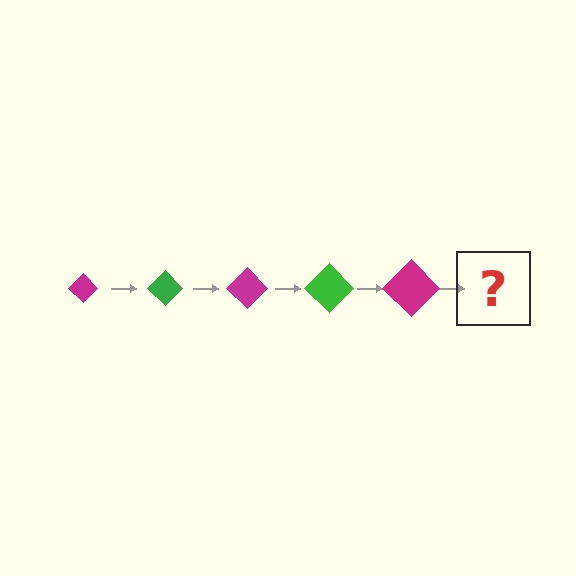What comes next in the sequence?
The next element should be a green diamond, larger than the previous one.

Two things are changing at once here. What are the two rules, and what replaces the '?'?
The two rules are that the diamond grows larger each step and the color cycles through magenta and green. The '?' should be a green diamond, larger than the previous one.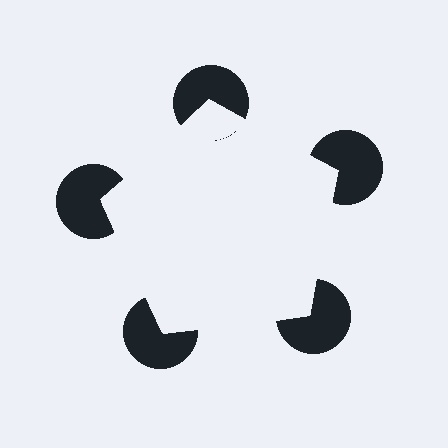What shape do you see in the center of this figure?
An illusory pentagon — its edges are inferred from the aligned wedge cuts in the pac-man discs, not physically drawn.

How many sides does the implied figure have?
5 sides.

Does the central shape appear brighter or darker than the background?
It typically appears slightly brighter than the background, even though no actual brightness change is drawn.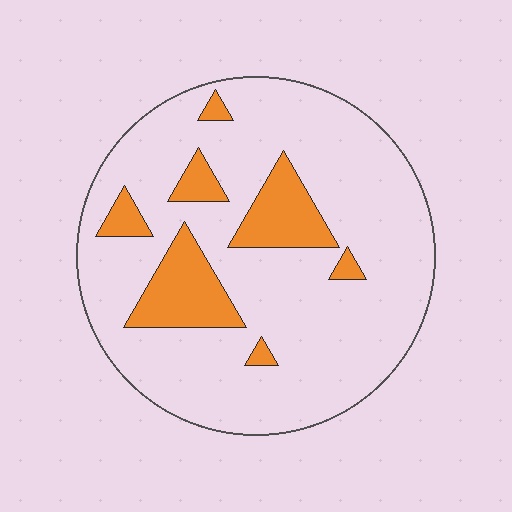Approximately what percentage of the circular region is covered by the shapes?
Approximately 15%.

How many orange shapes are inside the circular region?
7.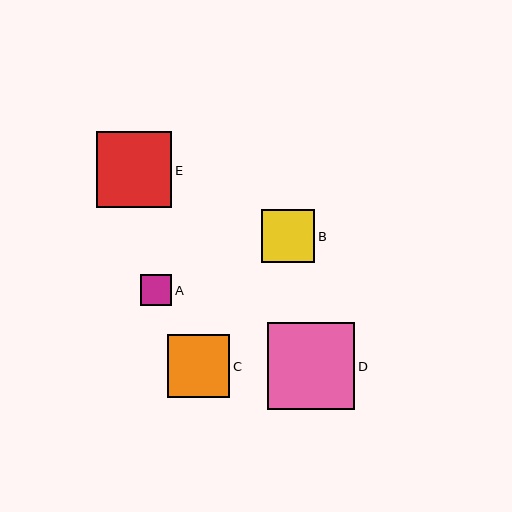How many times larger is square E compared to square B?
Square E is approximately 1.4 times the size of square B.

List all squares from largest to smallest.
From largest to smallest: D, E, C, B, A.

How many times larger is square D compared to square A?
Square D is approximately 2.8 times the size of square A.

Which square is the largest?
Square D is the largest with a size of approximately 87 pixels.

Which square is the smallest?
Square A is the smallest with a size of approximately 31 pixels.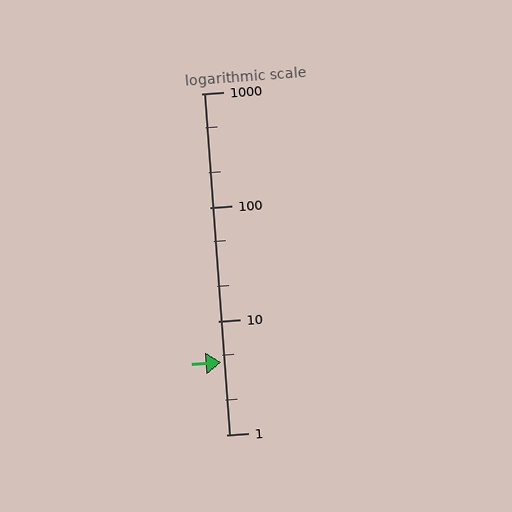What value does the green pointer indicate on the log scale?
The pointer indicates approximately 4.3.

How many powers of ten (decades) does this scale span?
The scale spans 3 decades, from 1 to 1000.